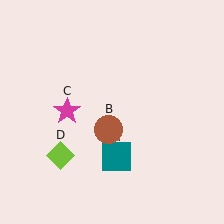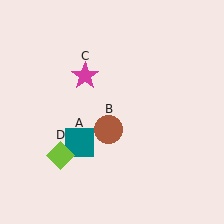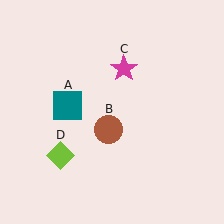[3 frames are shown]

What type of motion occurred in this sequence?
The teal square (object A), magenta star (object C) rotated clockwise around the center of the scene.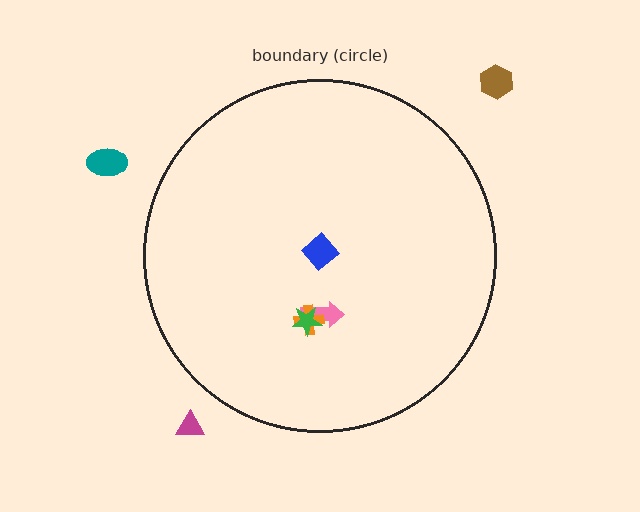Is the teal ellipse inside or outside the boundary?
Outside.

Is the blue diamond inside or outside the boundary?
Inside.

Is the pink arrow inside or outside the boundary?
Inside.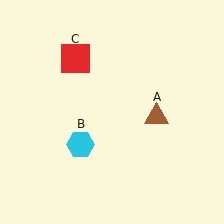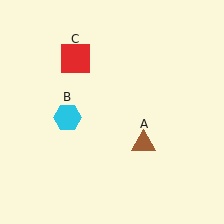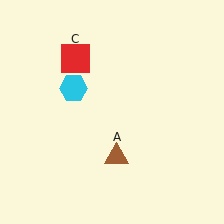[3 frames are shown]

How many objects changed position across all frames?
2 objects changed position: brown triangle (object A), cyan hexagon (object B).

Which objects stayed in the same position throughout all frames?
Red square (object C) remained stationary.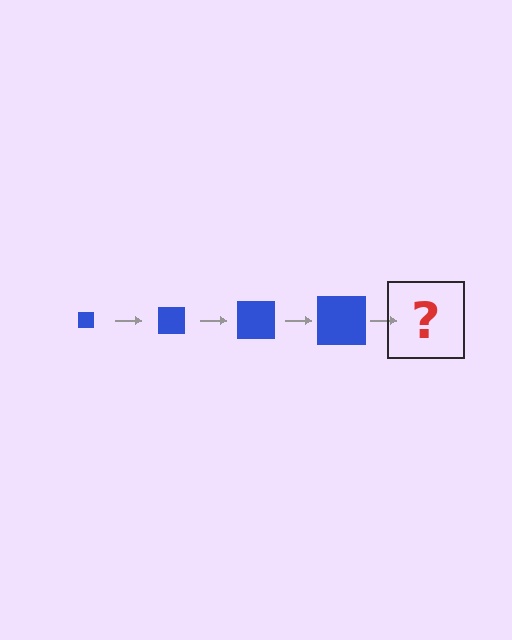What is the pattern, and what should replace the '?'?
The pattern is that the square gets progressively larger each step. The '?' should be a blue square, larger than the previous one.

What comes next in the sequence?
The next element should be a blue square, larger than the previous one.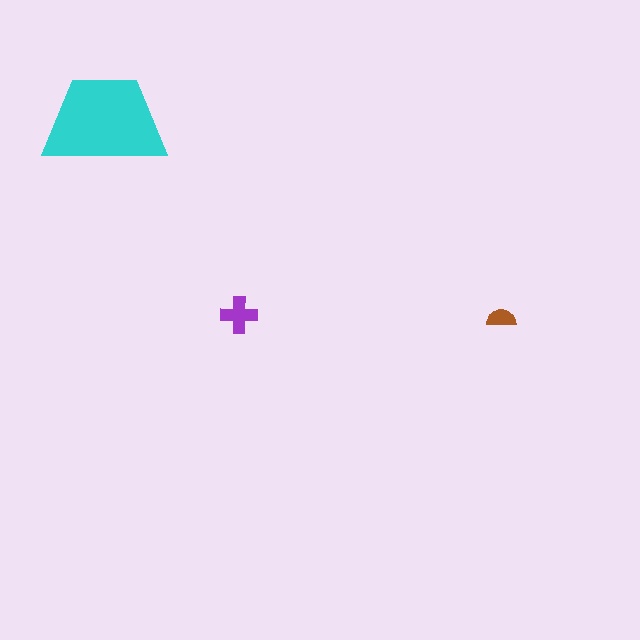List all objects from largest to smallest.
The cyan trapezoid, the purple cross, the brown semicircle.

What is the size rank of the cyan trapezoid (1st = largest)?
1st.